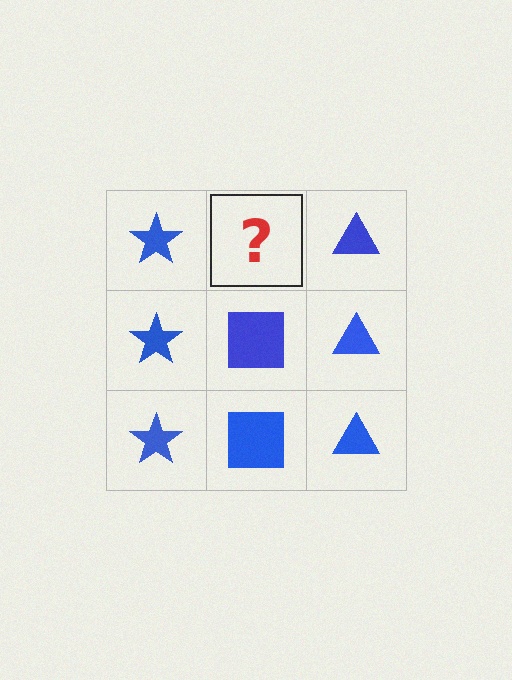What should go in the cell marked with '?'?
The missing cell should contain a blue square.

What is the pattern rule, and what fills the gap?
The rule is that each column has a consistent shape. The gap should be filled with a blue square.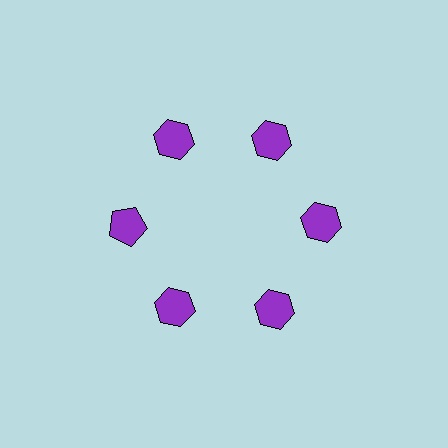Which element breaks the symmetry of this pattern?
The purple pentagon at roughly the 9 o'clock position breaks the symmetry. All other shapes are purple hexagons.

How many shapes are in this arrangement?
There are 6 shapes arranged in a ring pattern.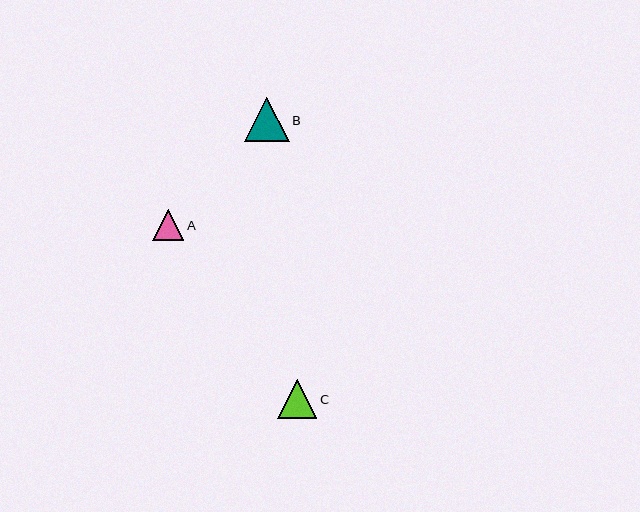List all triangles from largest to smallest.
From largest to smallest: B, C, A.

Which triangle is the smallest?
Triangle A is the smallest with a size of approximately 31 pixels.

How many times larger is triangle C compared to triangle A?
Triangle C is approximately 1.3 times the size of triangle A.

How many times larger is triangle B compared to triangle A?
Triangle B is approximately 1.4 times the size of triangle A.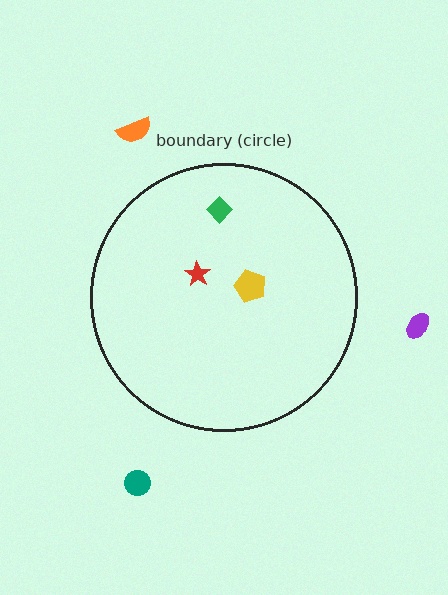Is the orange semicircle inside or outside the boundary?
Outside.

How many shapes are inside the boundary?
3 inside, 3 outside.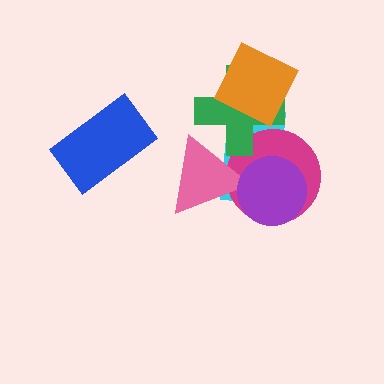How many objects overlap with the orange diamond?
2 objects overlap with the orange diamond.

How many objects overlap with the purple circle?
3 objects overlap with the purple circle.